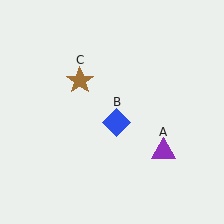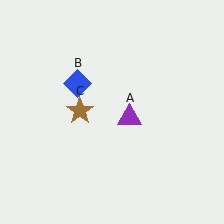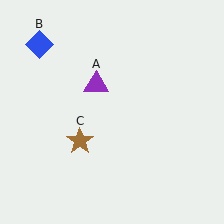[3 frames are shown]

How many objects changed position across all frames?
3 objects changed position: purple triangle (object A), blue diamond (object B), brown star (object C).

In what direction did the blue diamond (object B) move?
The blue diamond (object B) moved up and to the left.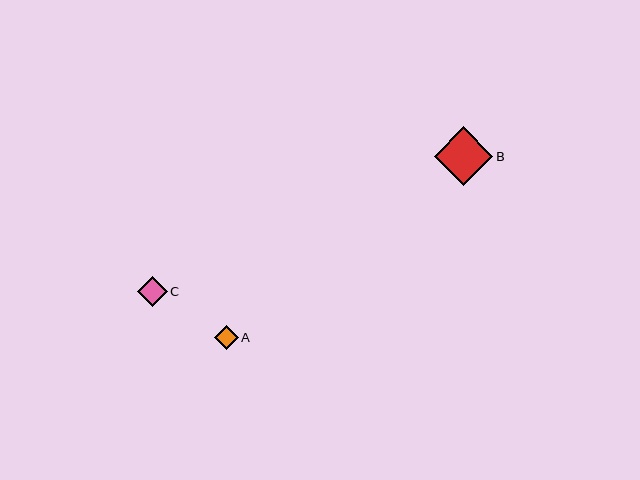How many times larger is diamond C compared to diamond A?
Diamond C is approximately 1.2 times the size of diamond A.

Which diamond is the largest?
Diamond B is the largest with a size of approximately 58 pixels.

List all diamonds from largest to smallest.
From largest to smallest: B, C, A.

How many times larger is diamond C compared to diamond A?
Diamond C is approximately 1.2 times the size of diamond A.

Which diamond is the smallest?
Diamond A is the smallest with a size of approximately 24 pixels.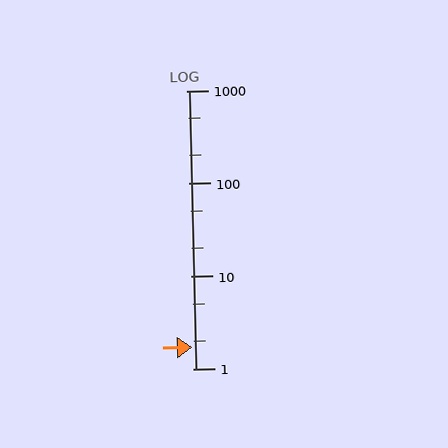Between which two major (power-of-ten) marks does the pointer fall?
The pointer is between 1 and 10.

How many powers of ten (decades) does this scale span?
The scale spans 3 decades, from 1 to 1000.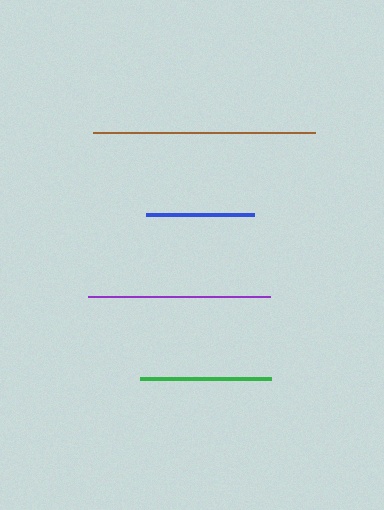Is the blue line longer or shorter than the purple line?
The purple line is longer than the blue line.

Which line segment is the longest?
The brown line is the longest at approximately 221 pixels.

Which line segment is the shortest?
The blue line is the shortest at approximately 108 pixels.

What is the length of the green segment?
The green segment is approximately 131 pixels long.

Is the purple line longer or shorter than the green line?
The purple line is longer than the green line.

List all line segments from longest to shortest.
From longest to shortest: brown, purple, green, blue.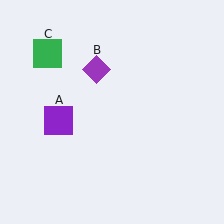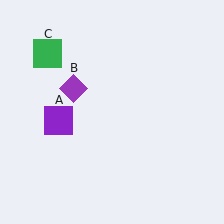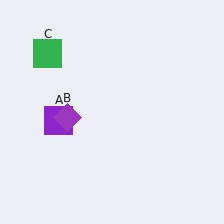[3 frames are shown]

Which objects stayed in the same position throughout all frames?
Purple square (object A) and green square (object C) remained stationary.